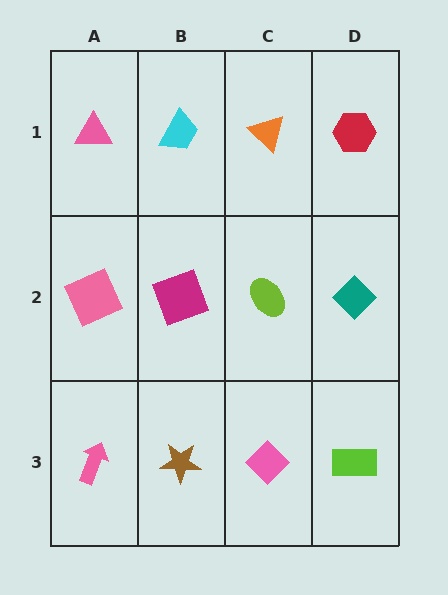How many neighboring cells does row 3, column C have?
3.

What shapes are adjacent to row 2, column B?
A cyan trapezoid (row 1, column B), a brown star (row 3, column B), a pink square (row 2, column A), a lime ellipse (row 2, column C).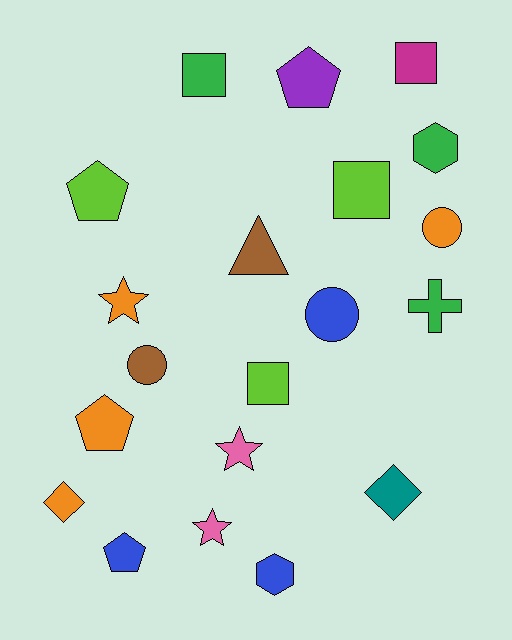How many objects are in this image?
There are 20 objects.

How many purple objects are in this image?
There is 1 purple object.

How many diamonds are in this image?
There are 2 diamonds.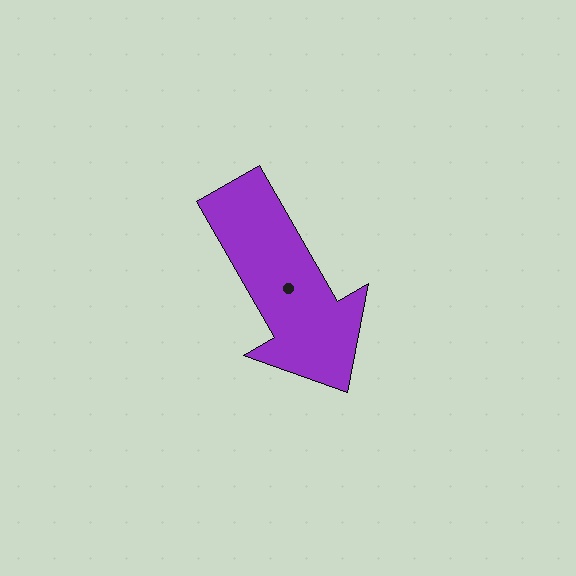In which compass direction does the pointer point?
Southeast.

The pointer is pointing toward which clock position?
Roughly 5 o'clock.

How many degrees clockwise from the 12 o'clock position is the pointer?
Approximately 150 degrees.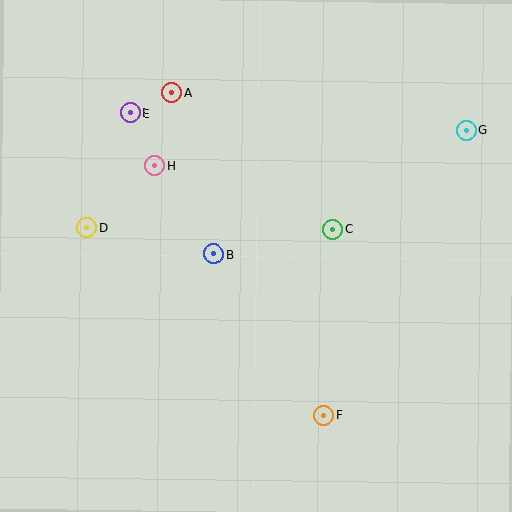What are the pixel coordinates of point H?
Point H is at (155, 165).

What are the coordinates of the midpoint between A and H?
The midpoint between A and H is at (164, 129).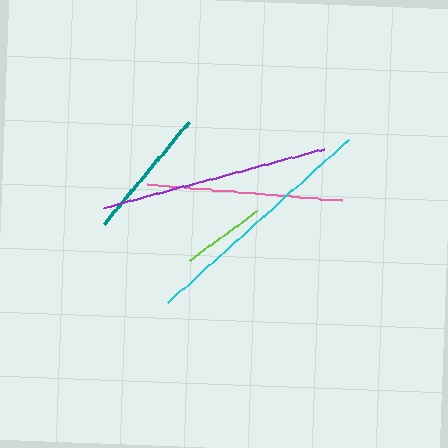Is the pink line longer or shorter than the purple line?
The purple line is longer than the pink line.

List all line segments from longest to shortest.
From longest to shortest: cyan, purple, pink, teal, lime.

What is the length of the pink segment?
The pink segment is approximately 196 pixels long.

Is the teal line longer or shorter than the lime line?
The teal line is longer than the lime line.